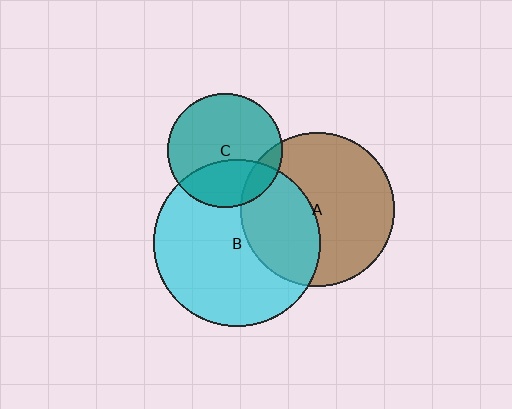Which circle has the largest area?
Circle B (cyan).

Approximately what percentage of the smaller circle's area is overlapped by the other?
Approximately 15%.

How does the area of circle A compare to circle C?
Approximately 1.8 times.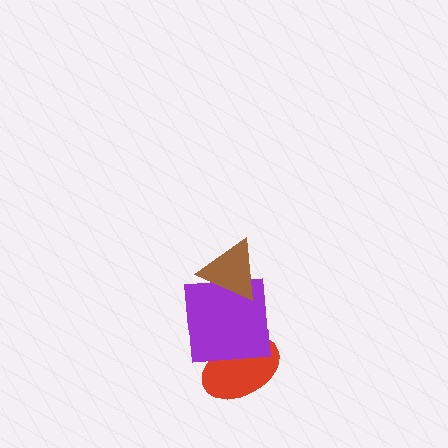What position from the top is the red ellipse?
The red ellipse is 3rd from the top.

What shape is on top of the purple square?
The brown triangle is on top of the purple square.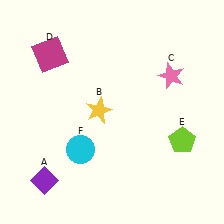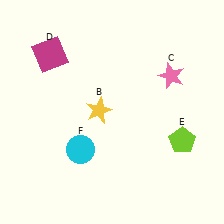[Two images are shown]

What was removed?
The purple diamond (A) was removed in Image 2.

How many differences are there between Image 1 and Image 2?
There is 1 difference between the two images.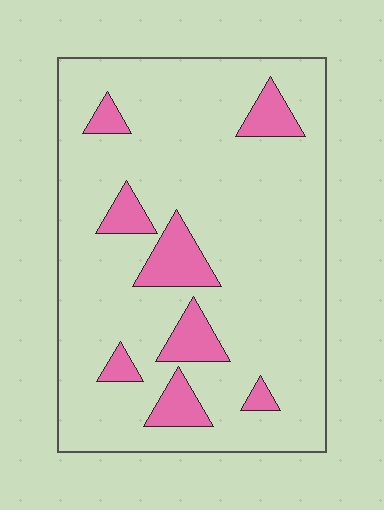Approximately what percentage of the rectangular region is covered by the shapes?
Approximately 15%.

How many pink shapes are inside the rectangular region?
8.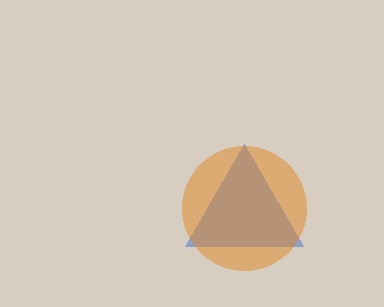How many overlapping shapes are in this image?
There are 2 overlapping shapes in the image.